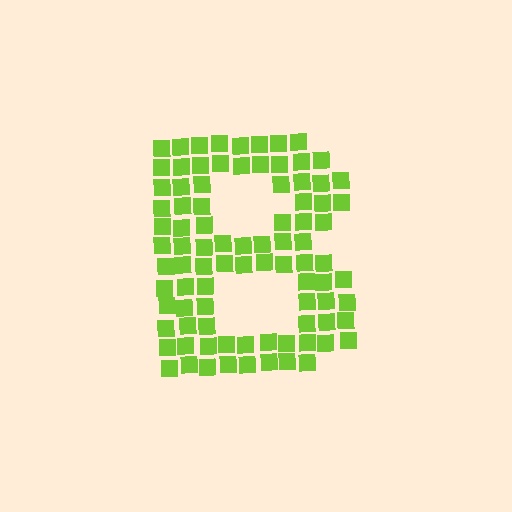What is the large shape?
The large shape is the letter B.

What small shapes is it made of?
It is made of small squares.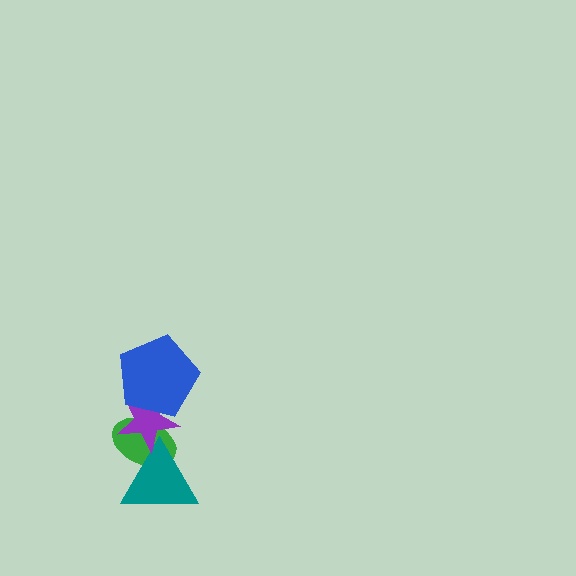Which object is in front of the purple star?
The blue pentagon is in front of the purple star.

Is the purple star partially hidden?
Yes, it is partially covered by another shape.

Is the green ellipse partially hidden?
Yes, it is partially covered by another shape.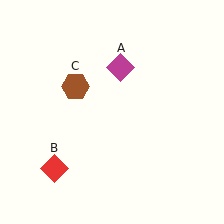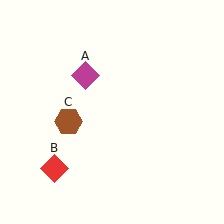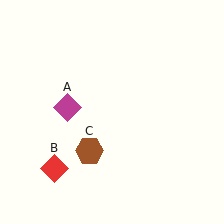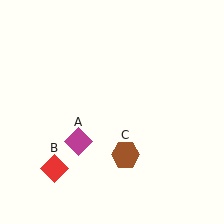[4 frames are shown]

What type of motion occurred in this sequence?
The magenta diamond (object A), brown hexagon (object C) rotated counterclockwise around the center of the scene.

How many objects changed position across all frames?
2 objects changed position: magenta diamond (object A), brown hexagon (object C).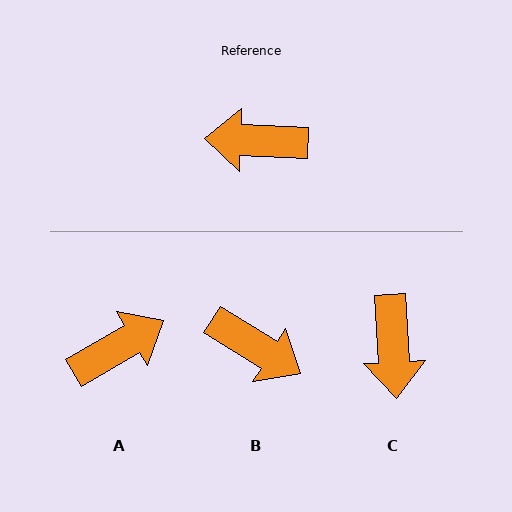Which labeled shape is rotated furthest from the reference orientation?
B, about 151 degrees away.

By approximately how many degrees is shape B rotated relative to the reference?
Approximately 151 degrees counter-clockwise.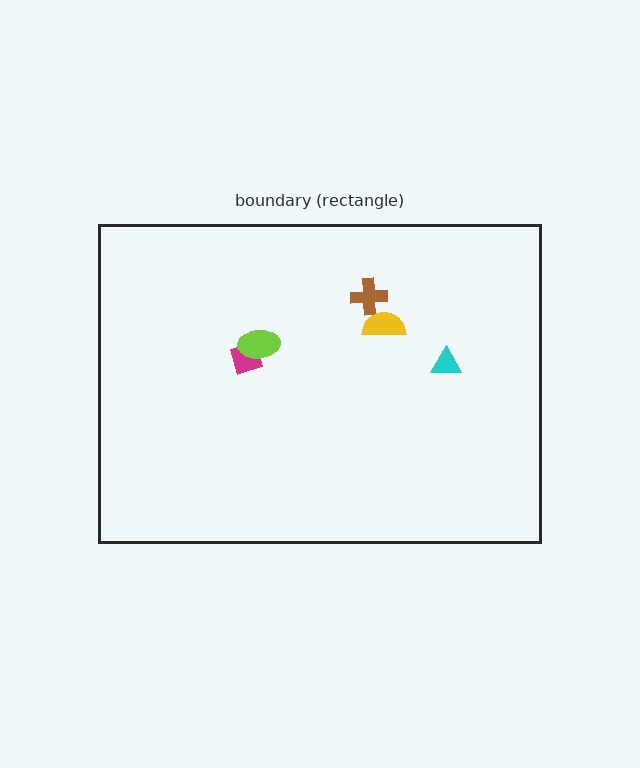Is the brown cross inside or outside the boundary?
Inside.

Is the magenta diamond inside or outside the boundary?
Inside.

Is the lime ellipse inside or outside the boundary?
Inside.